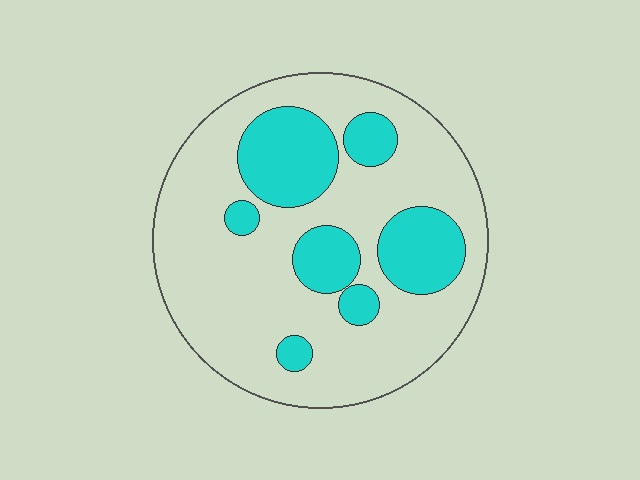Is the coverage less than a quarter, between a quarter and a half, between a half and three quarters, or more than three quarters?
Between a quarter and a half.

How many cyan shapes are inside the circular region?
7.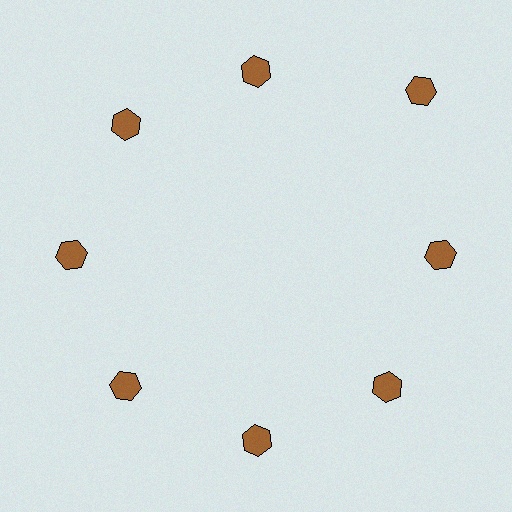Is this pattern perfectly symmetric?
No. The 8 brown hexagons are arranged in a ring, but one element near the 2 o'clock position is pushed outward from the center, breaking the 8-fold rotational symmetry.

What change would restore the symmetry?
The symmetry would be restored by moving it inward, back onto the ring so that all 8 hexagons sit at equal angles and equal distance from the center.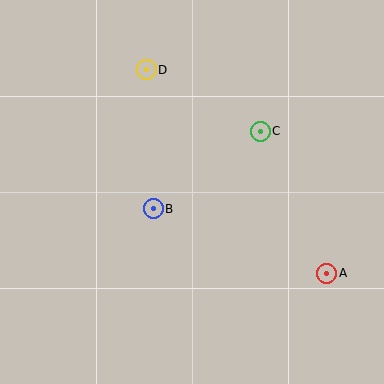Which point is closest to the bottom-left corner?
Point B is closest to the bottom-left corner.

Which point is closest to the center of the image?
Point B at (153, 209) is closest to the center.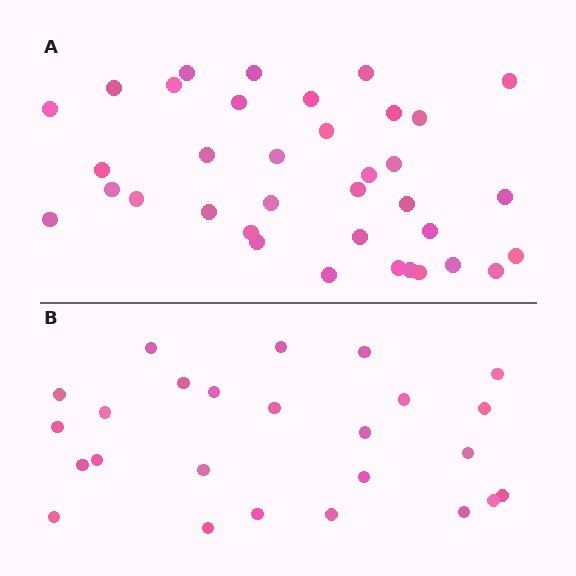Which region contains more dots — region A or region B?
Region A (the top region) has more dots.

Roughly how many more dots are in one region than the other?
Region A has roughly 12 or so more dots than region B.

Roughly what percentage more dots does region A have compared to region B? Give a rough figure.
About 45% more.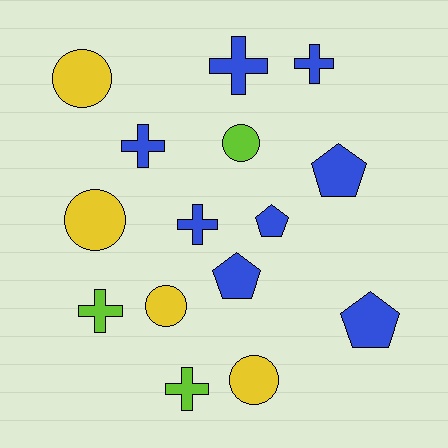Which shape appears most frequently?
Cross, with 6 objects.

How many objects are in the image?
There are 15 objects.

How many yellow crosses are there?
There are no yellow crosses.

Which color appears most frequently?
Blue, with 8 objects.